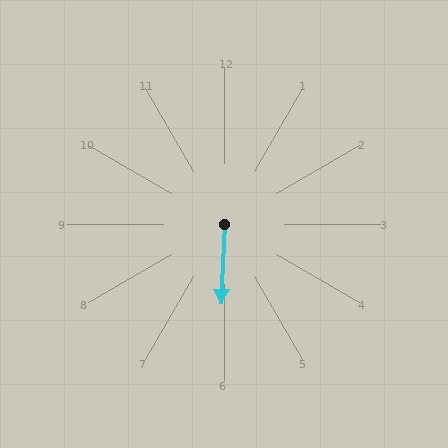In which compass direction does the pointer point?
South.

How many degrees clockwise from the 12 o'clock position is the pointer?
Approximately 182 degrees.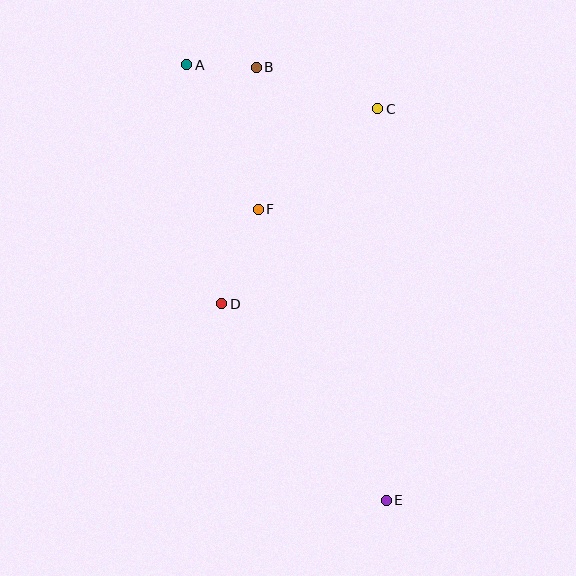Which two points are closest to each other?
Points A and B are closest to each other.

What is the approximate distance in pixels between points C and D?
The distance between C and D is approximately 250 pixels.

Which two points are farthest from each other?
Points A and E are farthest from each other.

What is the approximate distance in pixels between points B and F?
The distance between B and F is approximately 142 pixels.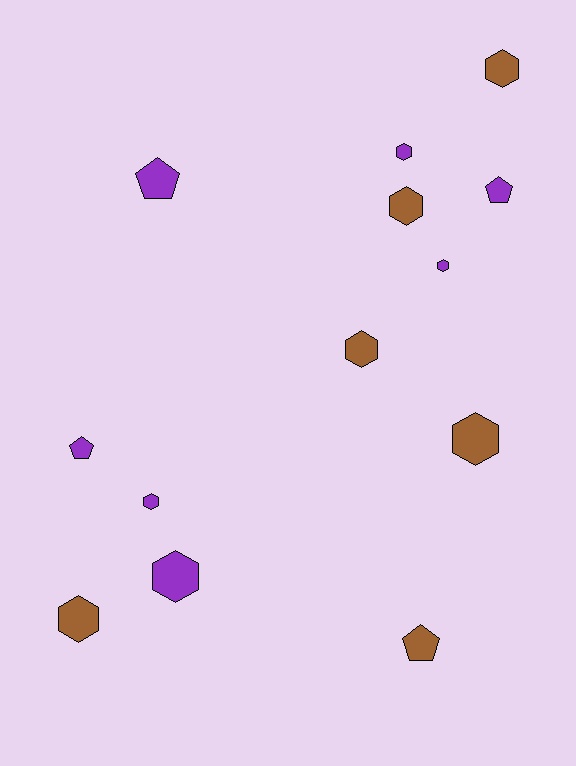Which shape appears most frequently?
Hexagon, with 9 objects.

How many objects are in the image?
There are 13 objects.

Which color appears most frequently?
Purple, with 7 objects.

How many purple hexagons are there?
There are 4 purple hexagons.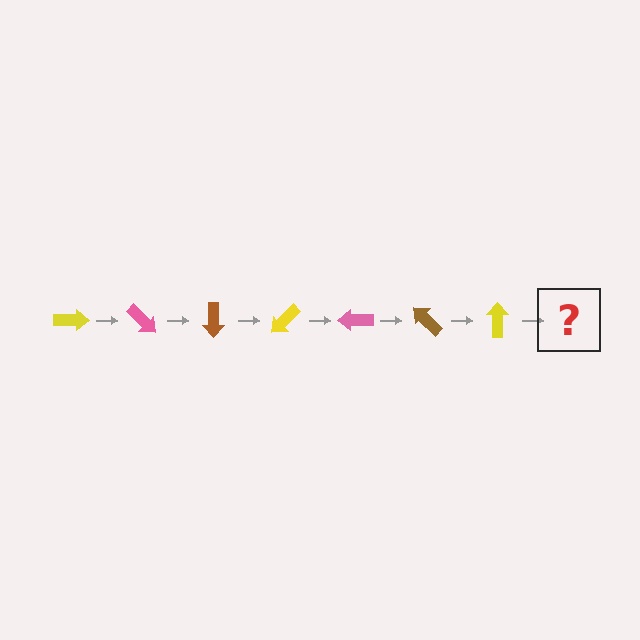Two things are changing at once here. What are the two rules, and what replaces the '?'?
The two rules are that it rotates 45 degrees each step and the color cycles through yellow, pink, and brown. The '?' should be a pink arrow, rotated 315 degrees from the start.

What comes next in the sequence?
The next element should be a pink arrow, rotated 315 degrees from the start.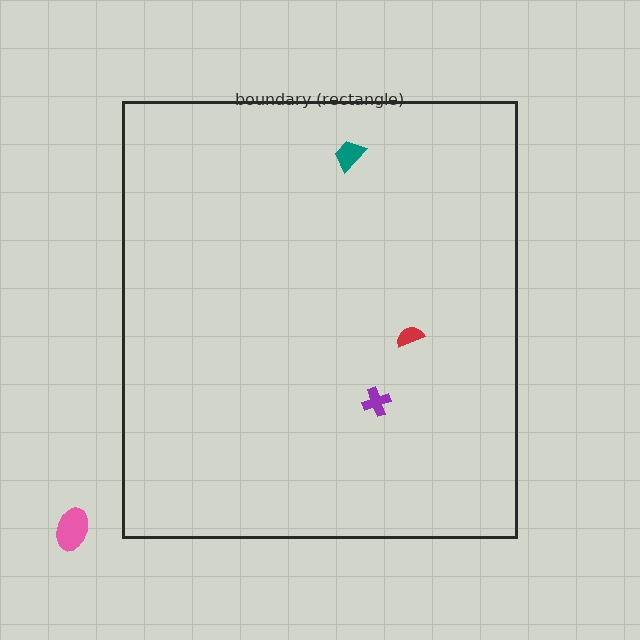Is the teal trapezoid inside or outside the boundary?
Inside.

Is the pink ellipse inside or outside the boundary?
Outside.